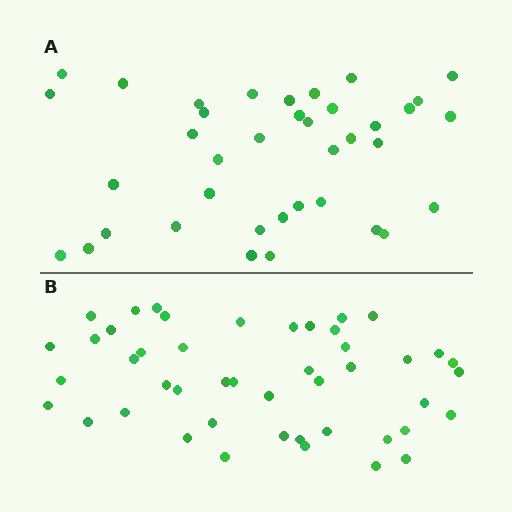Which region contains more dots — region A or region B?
Region B (the bottom region) has more dots.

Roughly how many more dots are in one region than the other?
Region B has roughly 8 or so more dots than region A.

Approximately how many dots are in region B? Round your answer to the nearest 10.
About 50 dots. (The exact count is 46, which rounds to 50.)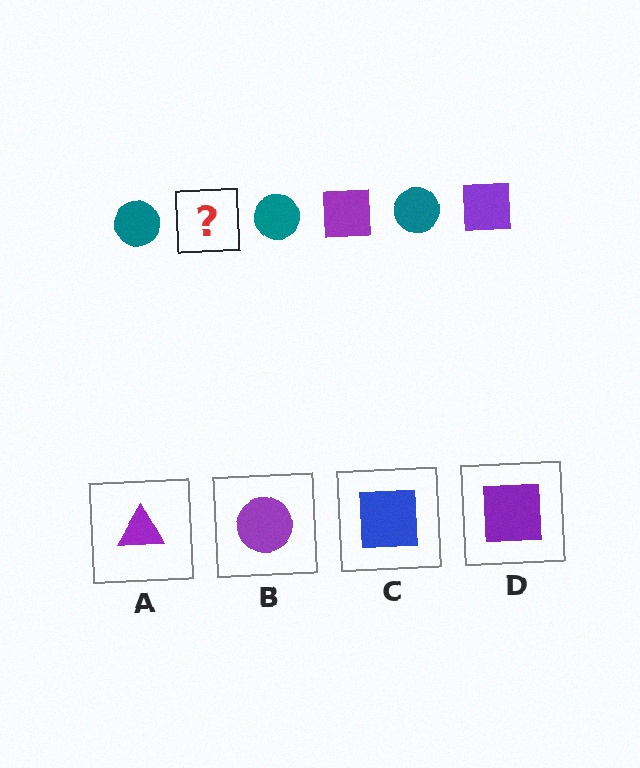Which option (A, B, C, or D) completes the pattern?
D.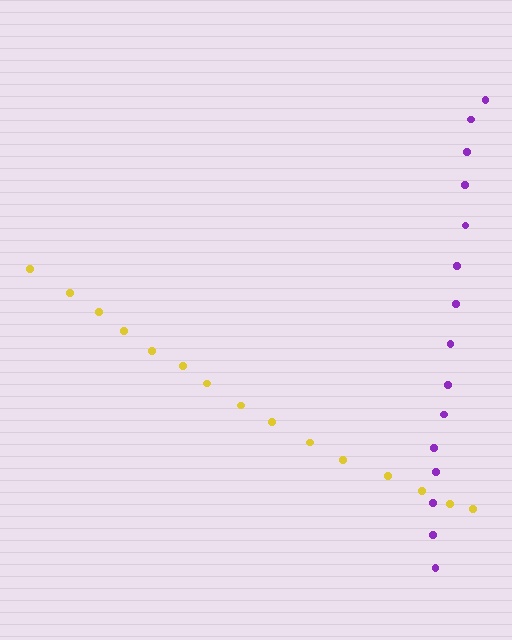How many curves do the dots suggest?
There are 2 distinct paths.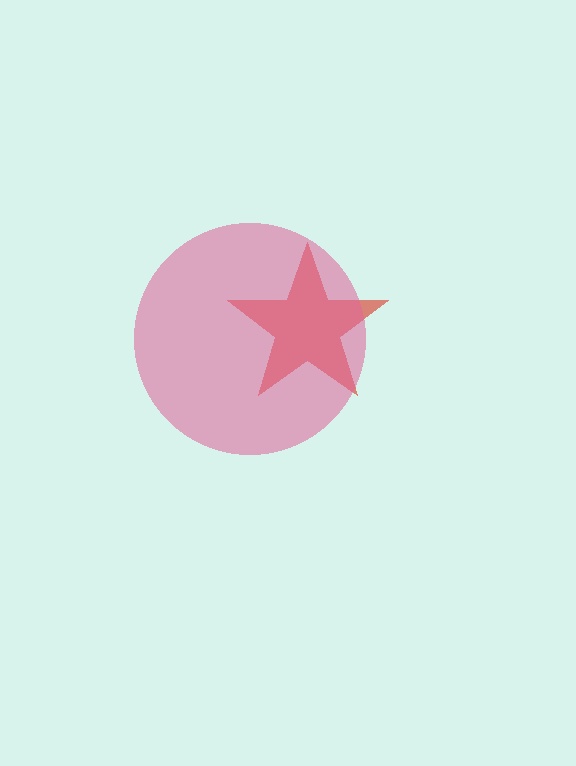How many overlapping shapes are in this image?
There are 2 overlapping shapes in the image.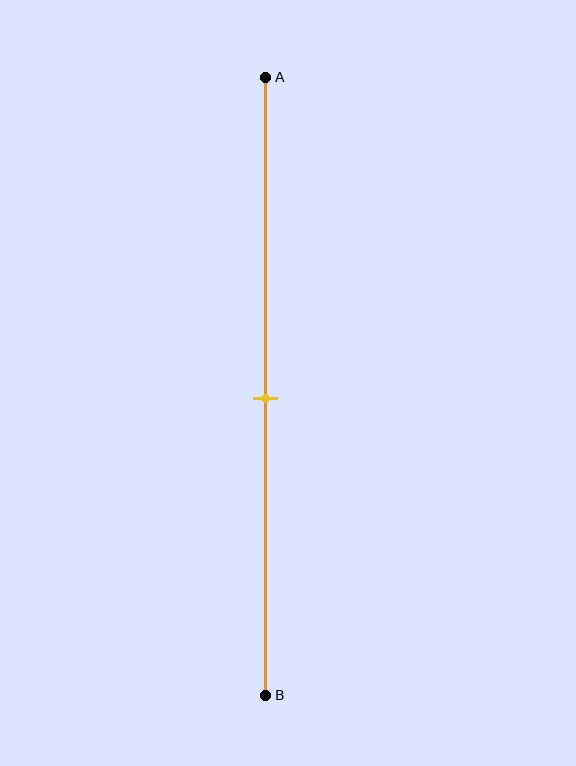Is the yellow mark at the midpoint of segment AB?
Yes, the mark is approximately at the midpoint.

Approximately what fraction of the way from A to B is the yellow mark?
The yellow mark is approximately 50% of the way from A to B.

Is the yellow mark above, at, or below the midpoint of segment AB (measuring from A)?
The yellow mark is approximately at the midpoint of segment AB.